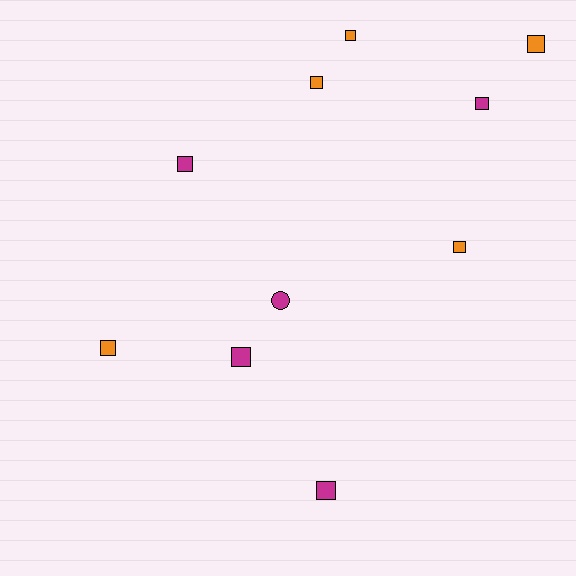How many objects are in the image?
There are 10 objects.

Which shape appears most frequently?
Square, with 9 objects.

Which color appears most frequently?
Orange, with 5 objects.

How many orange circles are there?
There are no orange circles.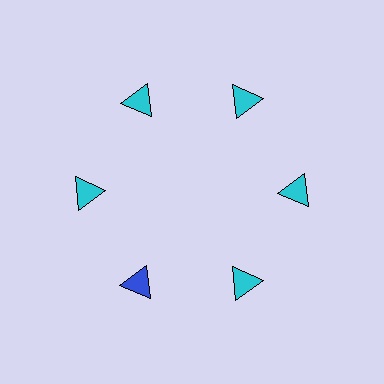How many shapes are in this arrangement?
There are 6 shapes arranged in a ring pattern.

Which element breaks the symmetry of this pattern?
The blue triangle at roughly the 7 o'clock position breaks the symmetry. All other shapes are cyan triangles.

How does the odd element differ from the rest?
It has a different color: blue instead of cyan.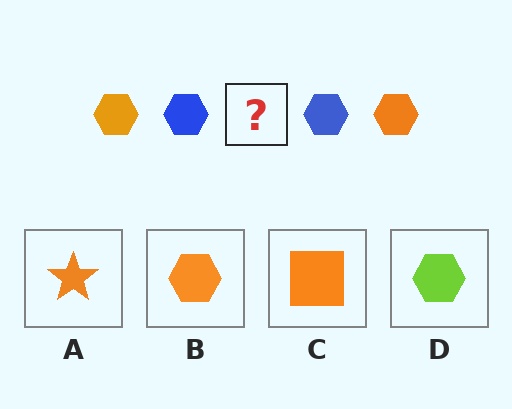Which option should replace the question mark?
Option B.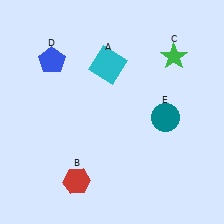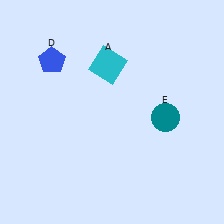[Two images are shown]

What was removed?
The red hexagon (B), the green star (C) were removed in Image 2.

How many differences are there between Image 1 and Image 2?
There are 2 differences between the two images.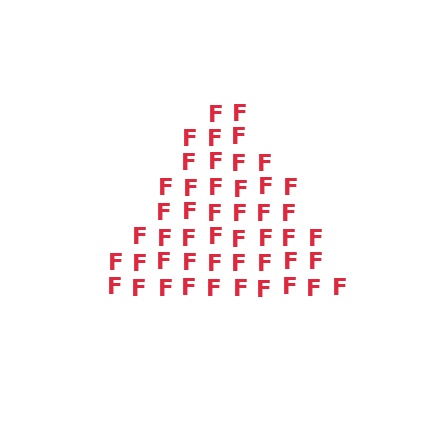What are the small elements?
The small elements are letter F's.